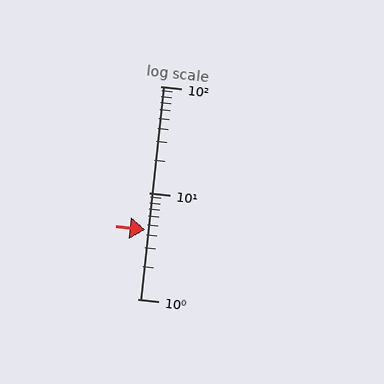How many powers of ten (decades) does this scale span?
The scale spans 2 decades, from 1 to 100.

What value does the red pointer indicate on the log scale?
The pointer indicates approximately 4.5.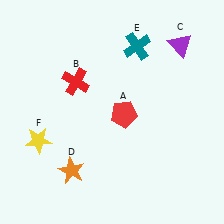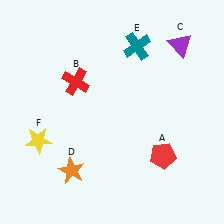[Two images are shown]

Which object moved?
The red pentagon (A) moved down.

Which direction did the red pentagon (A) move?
The red pentagon (A) moved down.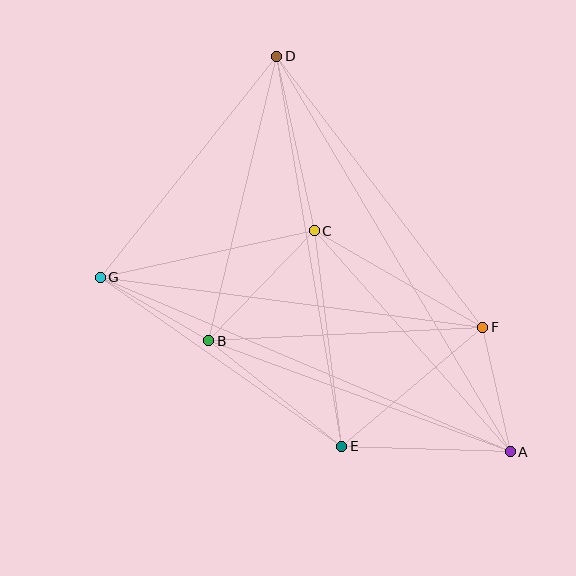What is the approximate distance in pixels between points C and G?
The distance between C and G is approximately 219 pixels.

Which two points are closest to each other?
Points B and G are closest to each other.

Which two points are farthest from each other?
Points A and D are farthest from each other.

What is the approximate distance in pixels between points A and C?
The distance between A and C is approximately 295 pixels.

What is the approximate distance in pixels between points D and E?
The distance between D and E is approximately 395 pixels.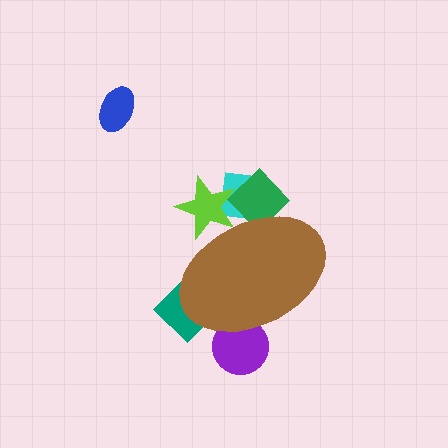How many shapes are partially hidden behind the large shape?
5 shapes are partially hidden.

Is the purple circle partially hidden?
Yes, the purple circle is partially hidden behind the brown ellipse.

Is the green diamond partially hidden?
Yes, the green diamond is partially hidden behind the brown ellipse.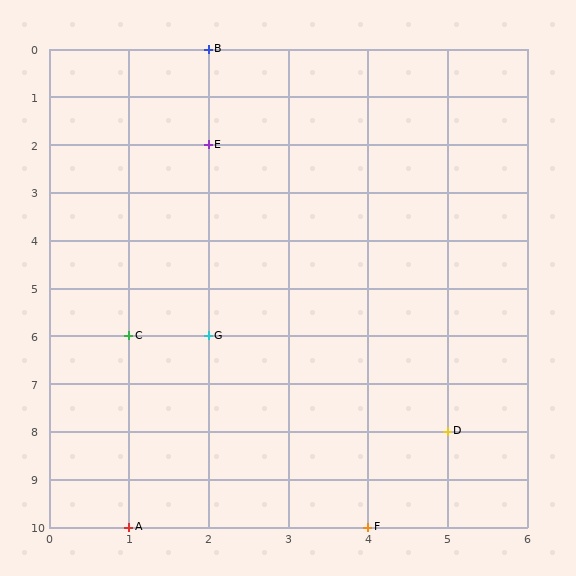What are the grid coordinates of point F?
Point F is at grid coordinates (4, 10).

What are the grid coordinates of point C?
Point C is at grid coordinates (1, 6).